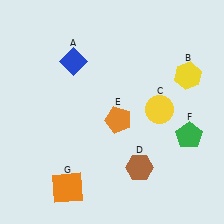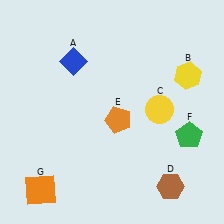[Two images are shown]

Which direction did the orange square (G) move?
The orange square (G) moved left.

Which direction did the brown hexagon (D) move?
The brown hexagon (D) moved right.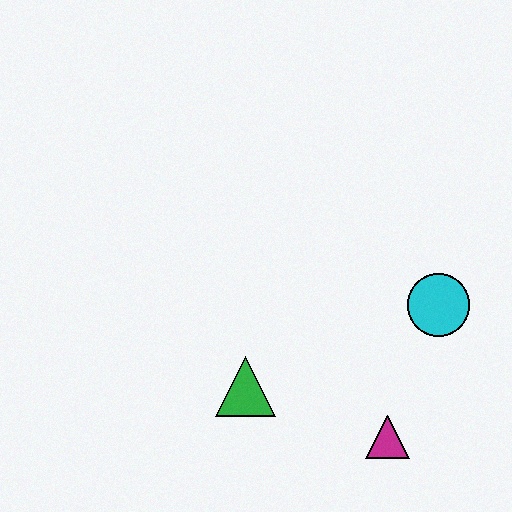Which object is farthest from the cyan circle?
The green triangle is farthest from the cyan circle.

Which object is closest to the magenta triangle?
The cyan circle is closest to the magenta triangle.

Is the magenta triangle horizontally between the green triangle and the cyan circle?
Yes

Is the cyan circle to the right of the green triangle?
Yes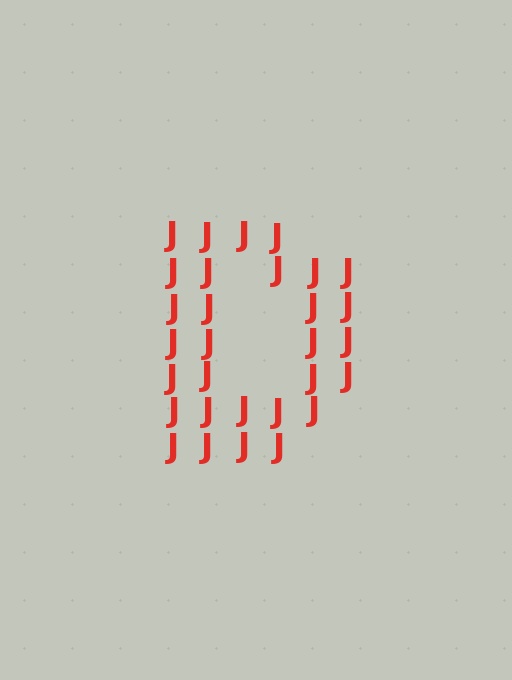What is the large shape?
The large shape is the letter D.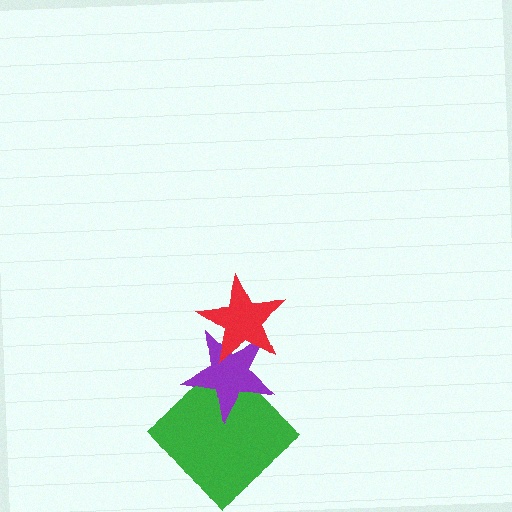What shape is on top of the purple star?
The red star is on top of the purple star.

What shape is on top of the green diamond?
The purple star is on top of the green diamond.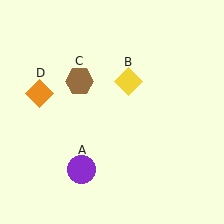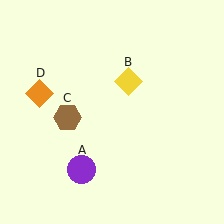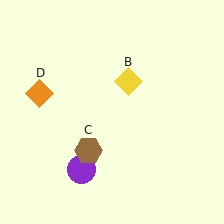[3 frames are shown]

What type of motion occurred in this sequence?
The brown hexagon (object C) rotated counterclockwise around the center of the scene.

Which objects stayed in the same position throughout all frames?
Purple circle (object A) and yellow diamond (object B) and orange diamond (object D) remained stationary.